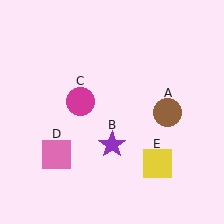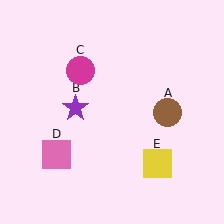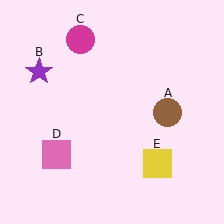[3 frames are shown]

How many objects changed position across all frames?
2 objects changed position: purple star (object B), magenta circle (object C).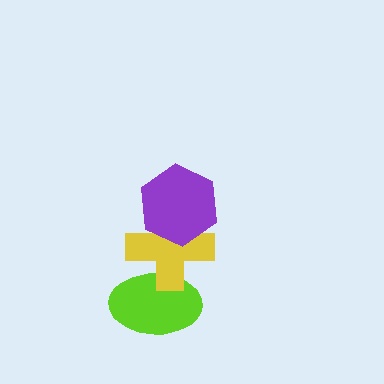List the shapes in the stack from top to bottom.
From top to bottom: the purple hexagon, the yellow cross, the lime ellipse.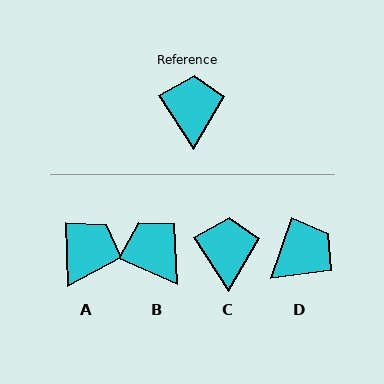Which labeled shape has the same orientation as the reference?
C.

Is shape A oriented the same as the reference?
No, it is off by about 31 degrees.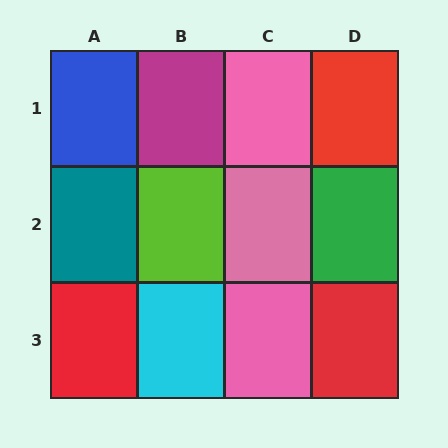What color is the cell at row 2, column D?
Green.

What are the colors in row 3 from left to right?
Red, cyan, pink, red.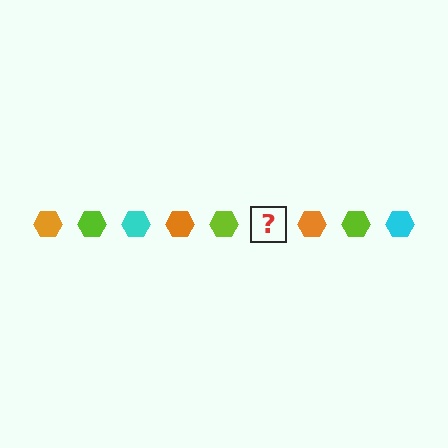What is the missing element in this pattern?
The missing element is a cyan hexagon.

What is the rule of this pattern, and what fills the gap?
The rule is that the pattern cycles through orange, lime, cyan hexagons. The gap should be filled with a cyan hexagon.